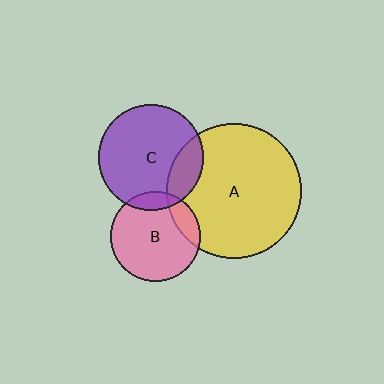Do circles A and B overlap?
Yes.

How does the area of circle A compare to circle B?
Approximately 2.3 times.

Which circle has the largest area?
Circle A (yellow).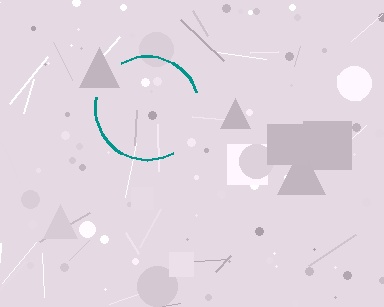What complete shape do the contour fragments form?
The contour fragments form a circle.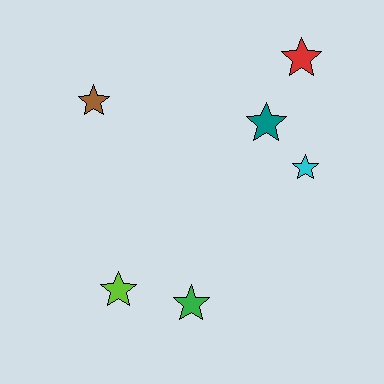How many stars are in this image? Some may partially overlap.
There are 6 stars.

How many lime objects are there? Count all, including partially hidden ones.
There is 1 lime object.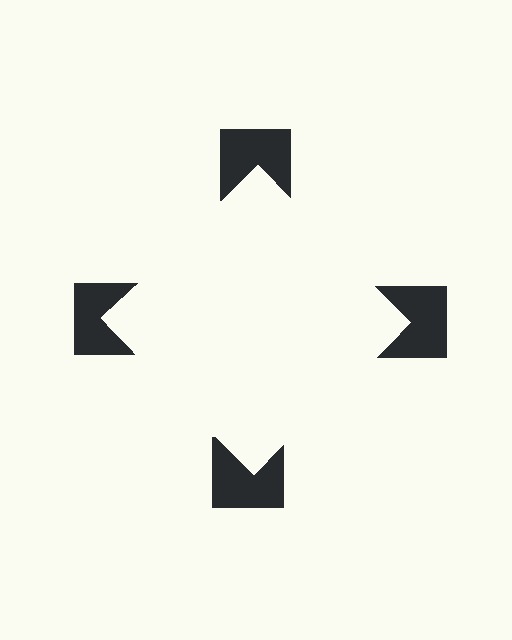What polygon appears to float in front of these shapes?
An illusory square — its edges are inferred from the aligned wedge cuts in the notched squares, not physically drawn.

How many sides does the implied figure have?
4 sides.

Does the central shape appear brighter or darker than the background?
It typically appears slightly brighter than the background, even though no actual brightness change is drawn.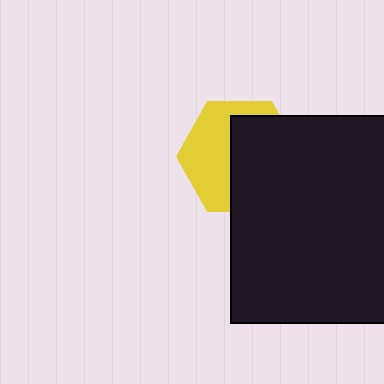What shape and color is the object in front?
The object in front is a black rectangle.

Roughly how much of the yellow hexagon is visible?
About half of it is visible (roughly 45%).